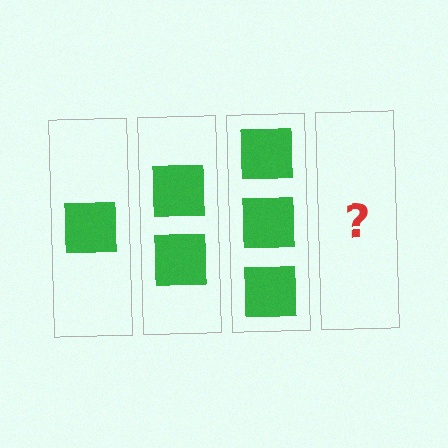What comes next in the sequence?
The next element should be 4 squares.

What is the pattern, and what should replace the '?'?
The pattern is that each step adds one more square. The '?' should be 4 squares.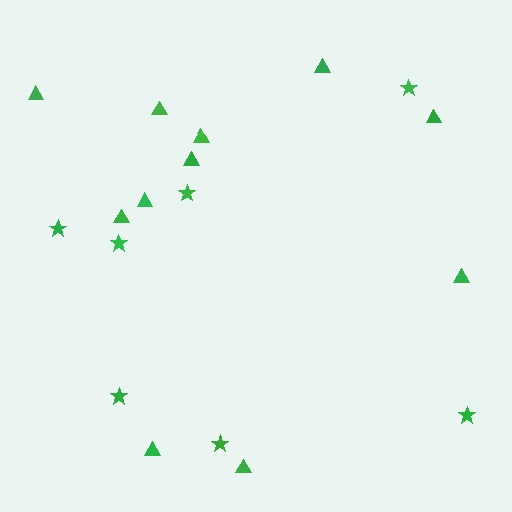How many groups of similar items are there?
There are 2 groups: one group of stars (7) and one group of triangles (11).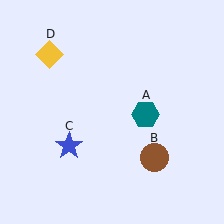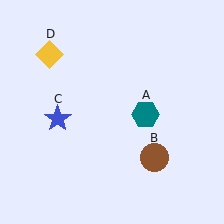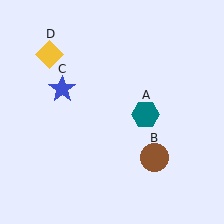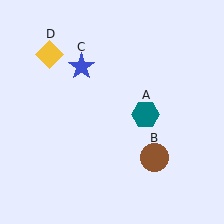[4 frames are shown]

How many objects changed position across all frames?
1 object changed position: blue star (object C).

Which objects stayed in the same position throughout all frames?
Teal hexagon (object A) and brown circle (object B) and yellow diamond (object D) remained stationary.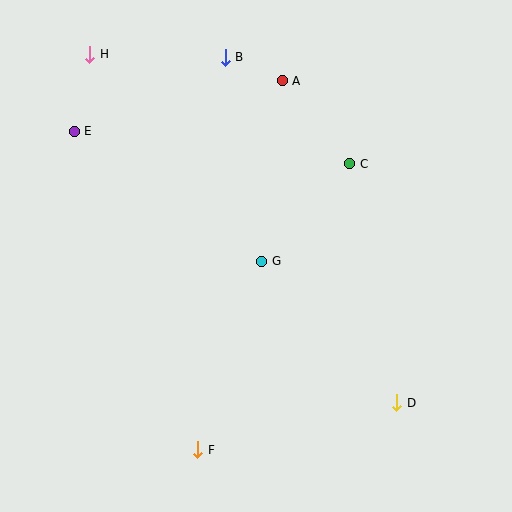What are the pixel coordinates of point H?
Point H is at (90, 54).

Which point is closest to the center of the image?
Point G at (262, 261) is closest to the center.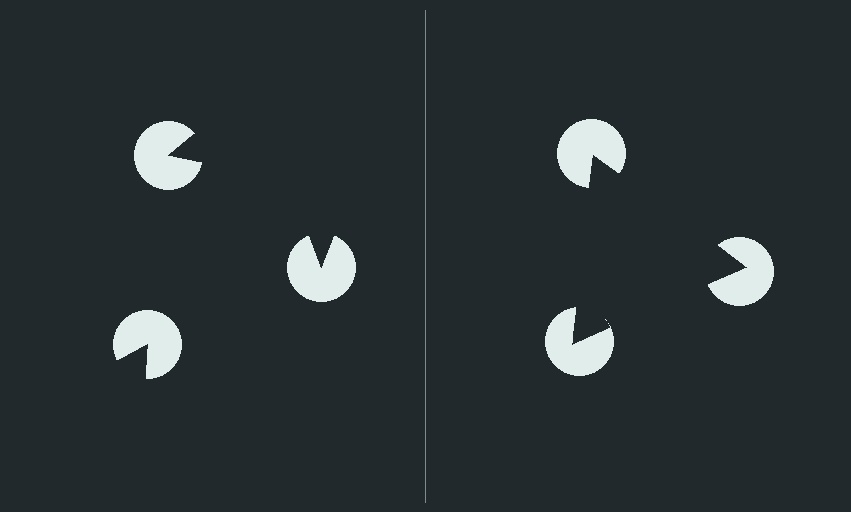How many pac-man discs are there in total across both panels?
6 — 3 on each side.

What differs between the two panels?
The pac-man discs are positioned identically on both sides; only the wedge orientations differ. On the right they align to a triangle; on the left they are misaligned.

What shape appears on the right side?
An illusory triangle.